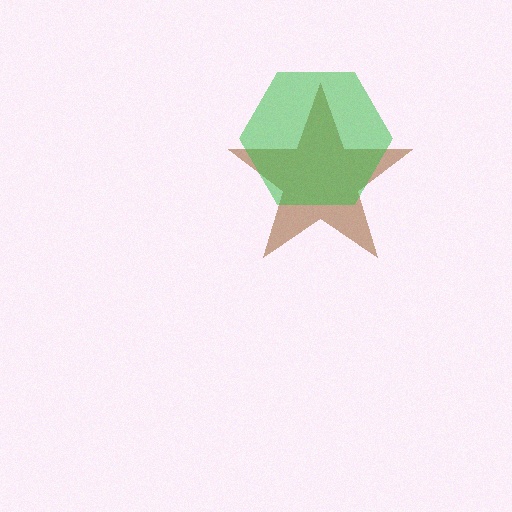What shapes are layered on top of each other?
The layered shapes are: a brown star, a green hexagon.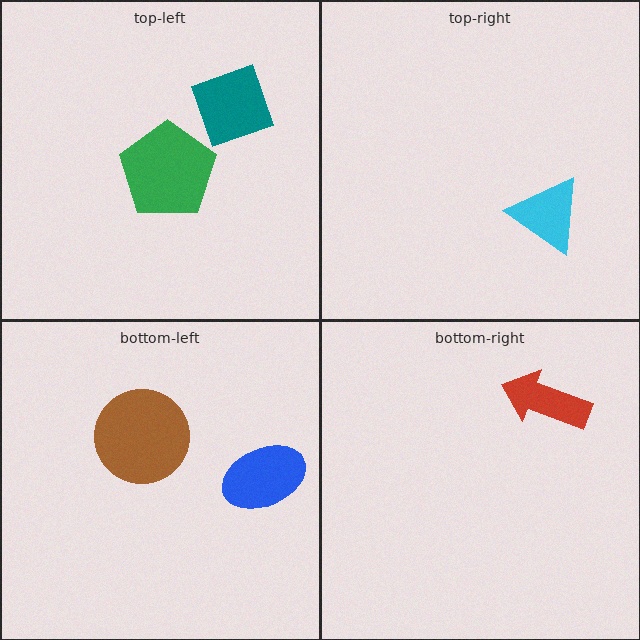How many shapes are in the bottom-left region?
2.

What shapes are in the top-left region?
The green pentagon, the teal diamond.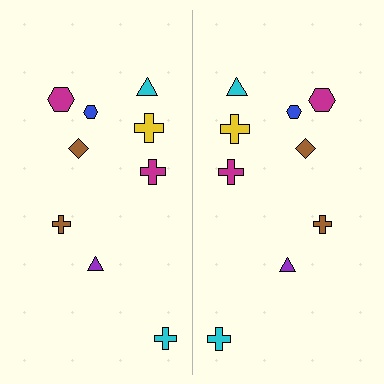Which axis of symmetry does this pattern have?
The pattern has a vertical axis of symmetry running through the center of the image.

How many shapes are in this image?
There are 18 shapes in this image.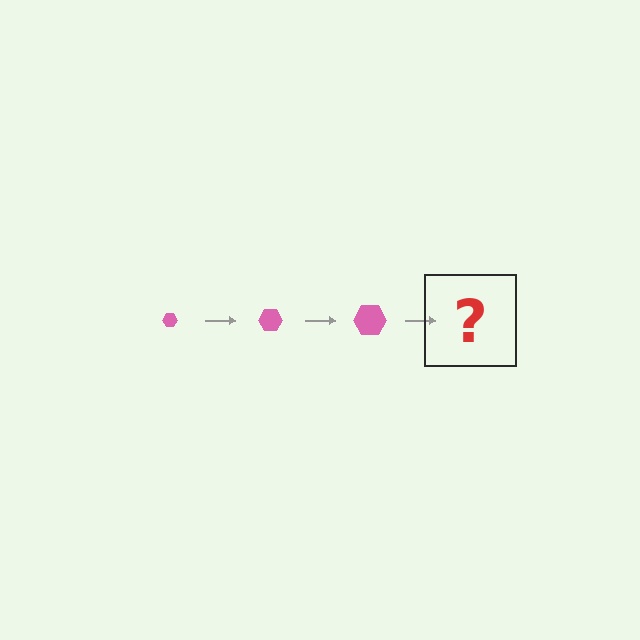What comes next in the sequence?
The next element should be a pink hexagon, larger than the previous one.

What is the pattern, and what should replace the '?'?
The pattern is that the hexagon gets progressively larger each step. The '?' should be a pink hexagon, larger than the previous one.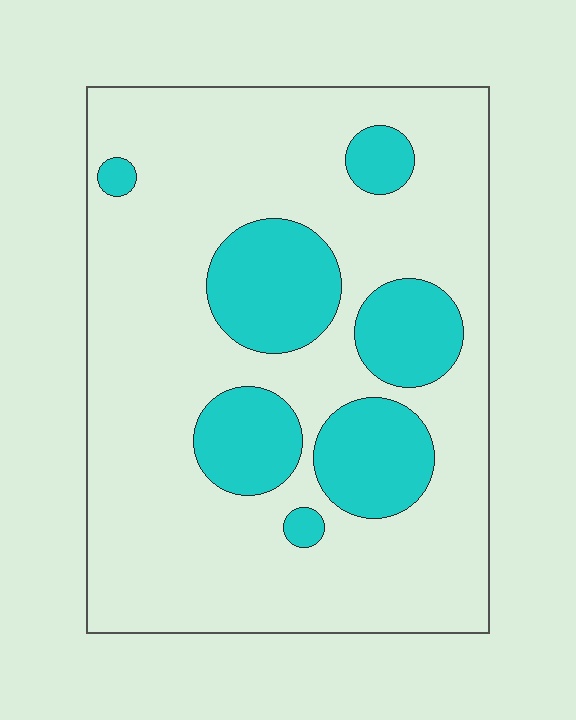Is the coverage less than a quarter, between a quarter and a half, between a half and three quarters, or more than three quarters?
Less than a quarter.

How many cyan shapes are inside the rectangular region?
7.